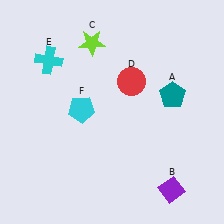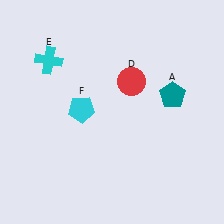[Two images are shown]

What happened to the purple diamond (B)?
The purple diamond (B) was removed in Image 2. It was in the bottom-right area of Image 1.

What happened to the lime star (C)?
The lime star (C) was removed in Image 2. It was in the top-left area of Image 1.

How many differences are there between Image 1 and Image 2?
There are 2 differences between the two images.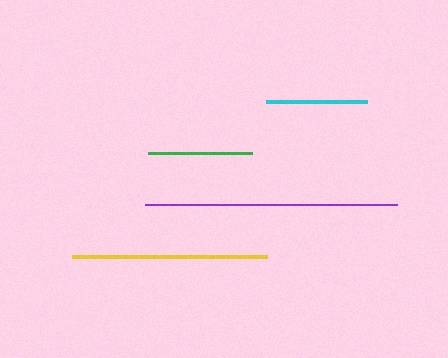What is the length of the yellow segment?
The yellow segment is approximately 195 pixels long.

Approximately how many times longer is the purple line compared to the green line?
The purple line is approximately 2.4 times the length of the green line.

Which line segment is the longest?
The purple line is the longest at approximately 252 pixels.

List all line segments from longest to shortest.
From longest to shortest: purple, yellow, green, cyan.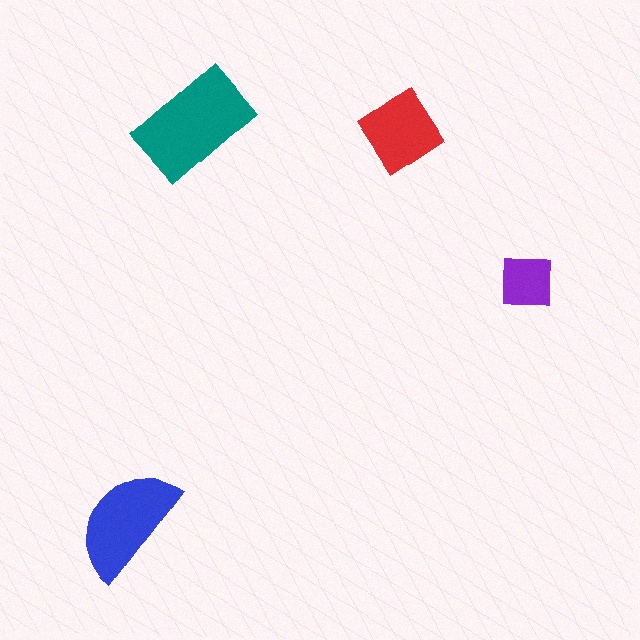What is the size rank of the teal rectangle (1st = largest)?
1st.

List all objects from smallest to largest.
The purple square, the red diamond, the blue semicircle, the teal rectangle.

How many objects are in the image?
There are 4 objects in the image.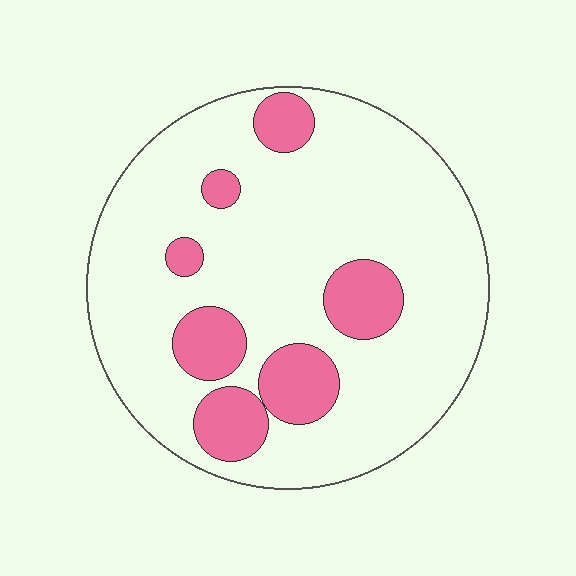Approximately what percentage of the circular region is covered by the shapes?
Approximately 20%.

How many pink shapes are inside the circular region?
7.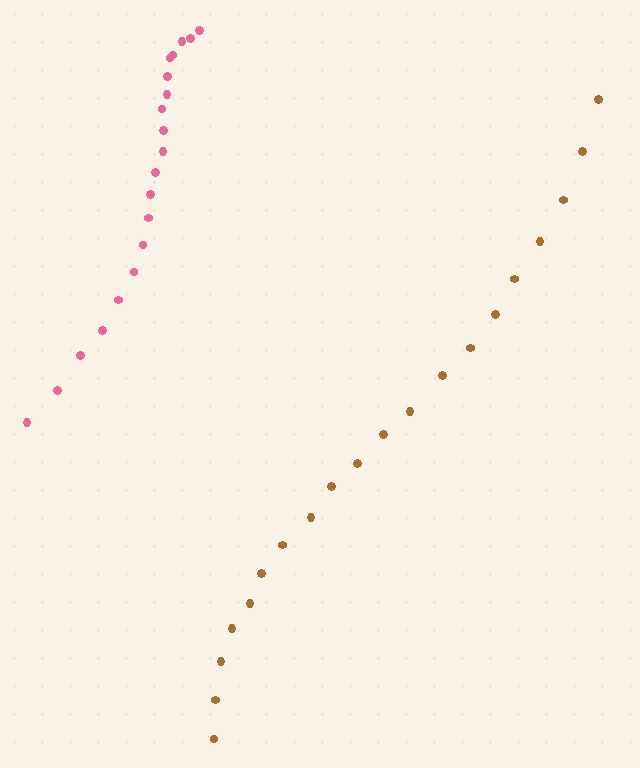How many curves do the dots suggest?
There are 2 distinct paths.